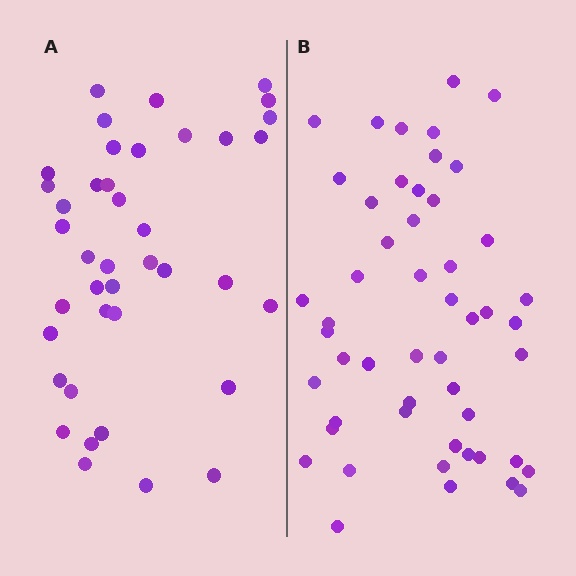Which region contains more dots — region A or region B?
Region B (the right region) has more dots.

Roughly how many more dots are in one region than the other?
Region B has roughly 12 or so more dots than region A.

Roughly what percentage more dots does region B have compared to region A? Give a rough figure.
About 30% more.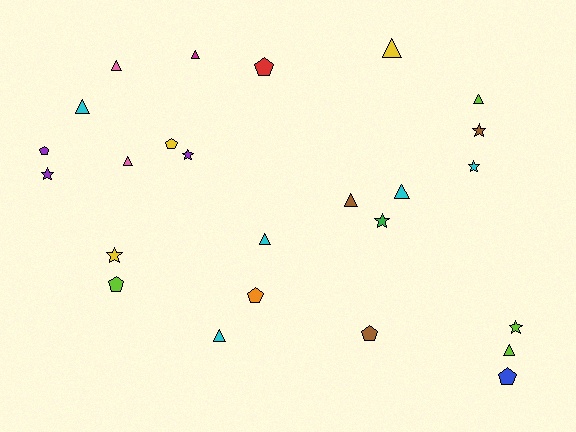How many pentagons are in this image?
There are 7 pentagons.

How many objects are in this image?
There are 25 objects.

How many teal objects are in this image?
There are no teal objects.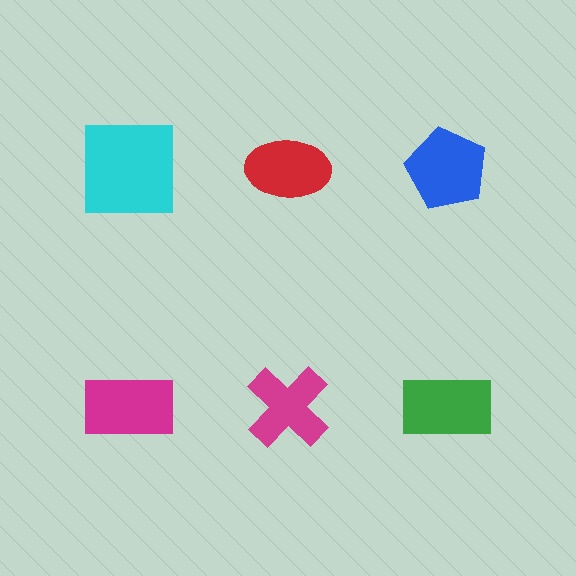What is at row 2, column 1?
A magenta rectangle.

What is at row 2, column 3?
A green rectangle.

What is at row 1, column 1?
A cyan square.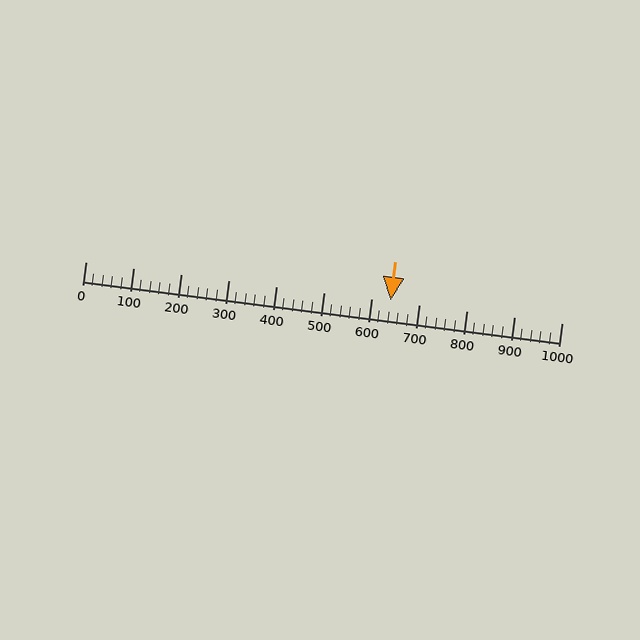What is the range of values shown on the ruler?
The ruler shows values from 0 to 1000.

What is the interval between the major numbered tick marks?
The major tick marks are spaced 100 units apart.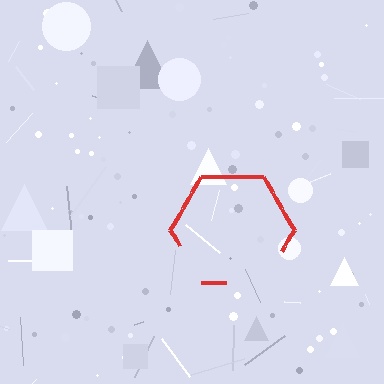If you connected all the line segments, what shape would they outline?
They would outline a hexagon.